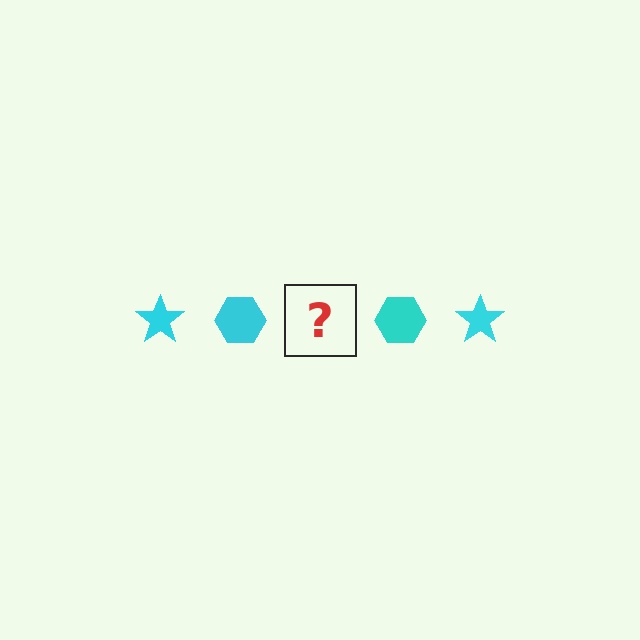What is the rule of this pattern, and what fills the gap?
The rule is that the pattern cycles through star, hexagon shapes in cyan. The gap should be filled with a cyan star.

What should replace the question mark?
The question mark should be replaced with a cyan star.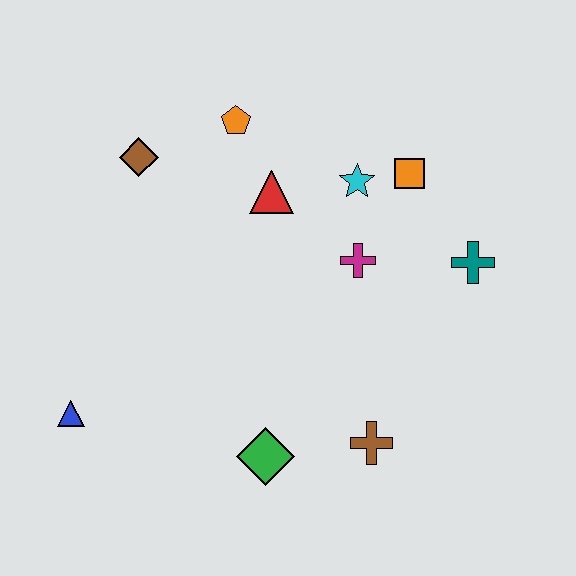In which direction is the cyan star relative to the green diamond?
The cyan star is above the green diamond.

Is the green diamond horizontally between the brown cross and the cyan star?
No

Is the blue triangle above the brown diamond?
No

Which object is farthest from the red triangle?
The blue triangle is farthest from the red triangle.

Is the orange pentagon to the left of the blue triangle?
No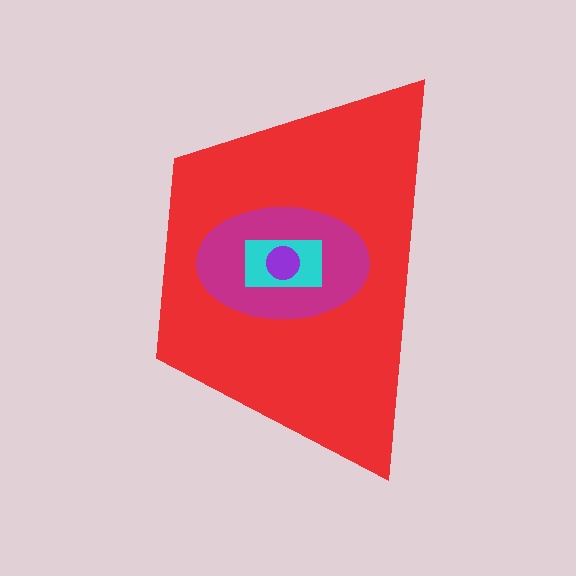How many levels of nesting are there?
4.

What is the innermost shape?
The purple circle.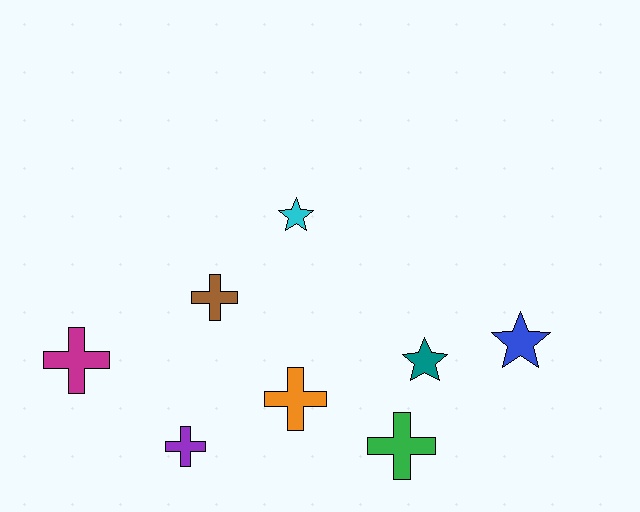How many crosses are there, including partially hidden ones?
There are 5 crosses.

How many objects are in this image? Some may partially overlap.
There are 8 objects.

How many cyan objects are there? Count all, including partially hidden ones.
There is 1 cyan object.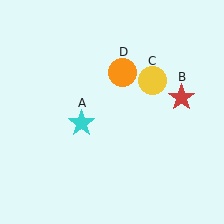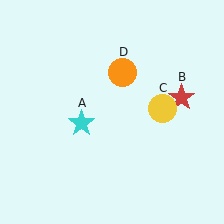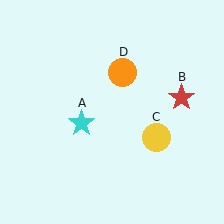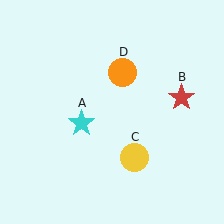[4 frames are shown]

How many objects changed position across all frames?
1 object changed position: yellow circle (object C).